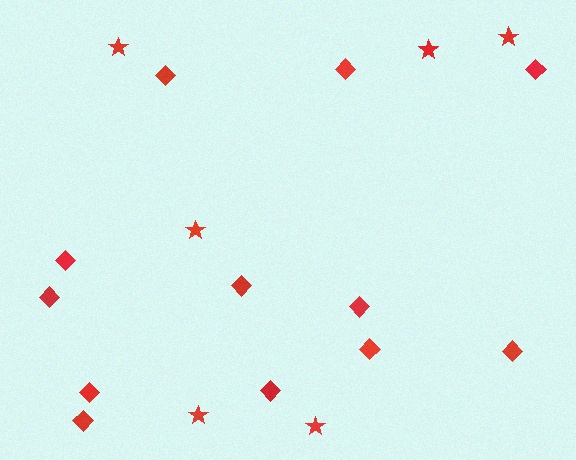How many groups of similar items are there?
There are 2 groups: one group of diamonds (12) and one group of stars (6).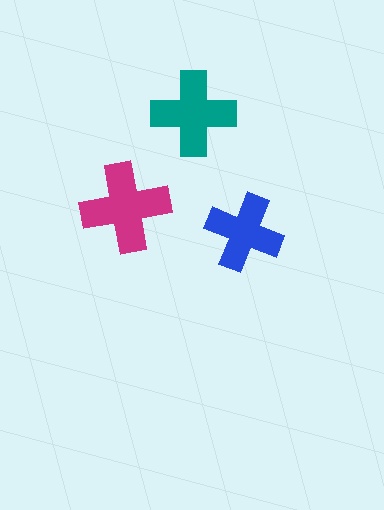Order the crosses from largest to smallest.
the magenta one, the teal one, the blue one.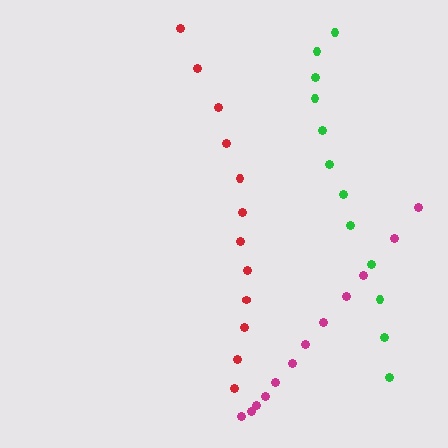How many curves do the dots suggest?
There are 3 distinct paths.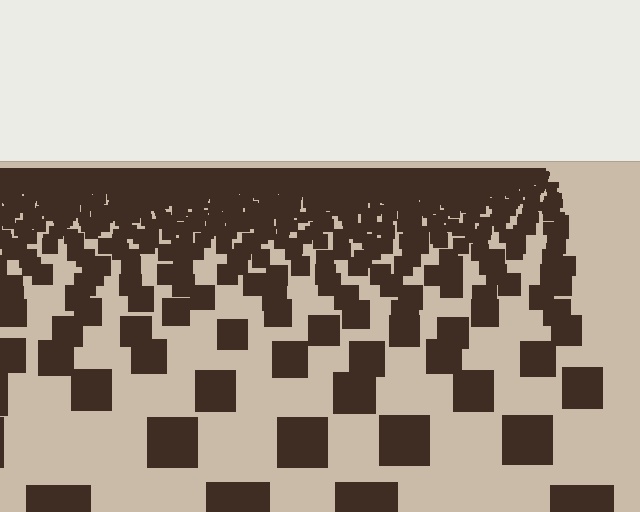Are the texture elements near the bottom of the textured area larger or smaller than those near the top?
Larger. Near the bottom, elements are closer to the viewer and appear at a bigger on-screen size.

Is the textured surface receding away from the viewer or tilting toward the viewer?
The surface is receding away from the viewer. Texture elements get smaller and denser toward the top.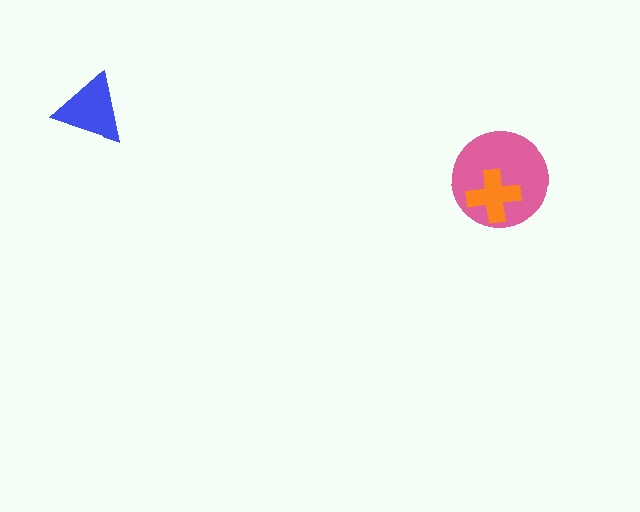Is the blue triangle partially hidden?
No, no other shape covers it.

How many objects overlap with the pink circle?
1 object overlaps with the pink circle.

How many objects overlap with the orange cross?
1 object overlaps with the orange cross.